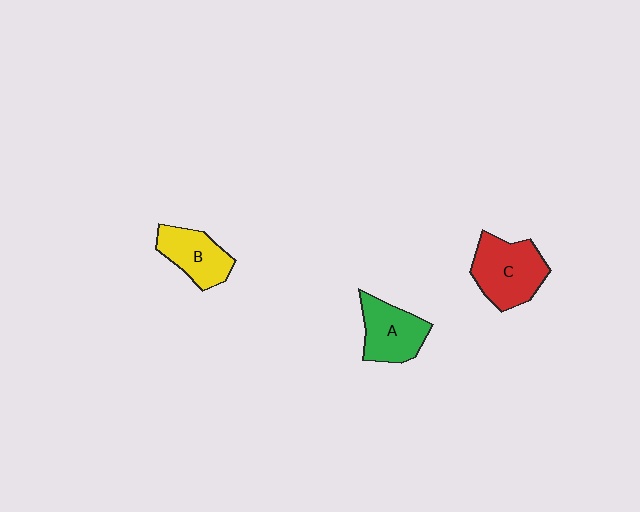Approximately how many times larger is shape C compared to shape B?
Approximately 1.4 times.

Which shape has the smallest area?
Shape B (yellow).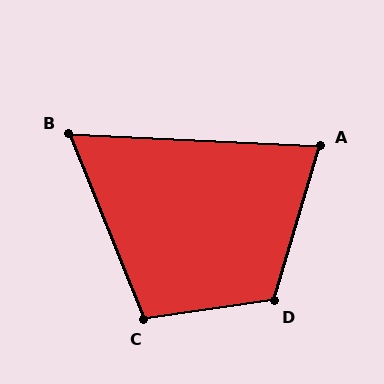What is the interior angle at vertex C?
Approximately 104 degrees (obtuse).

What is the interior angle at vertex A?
Approximately 76 degrees (acute).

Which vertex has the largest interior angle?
D, at approximately 115 degrees.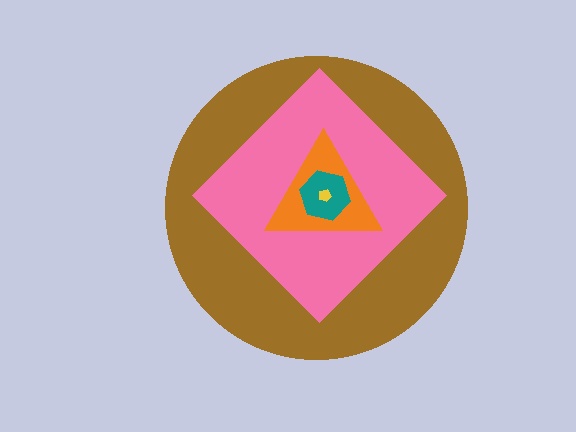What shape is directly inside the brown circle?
The pink diamond.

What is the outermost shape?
The brown circle.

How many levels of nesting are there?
5.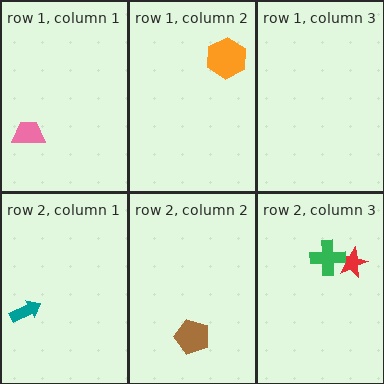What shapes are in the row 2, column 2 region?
The brown pentagon.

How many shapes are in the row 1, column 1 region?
1.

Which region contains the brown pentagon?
The row 2, column 2 region.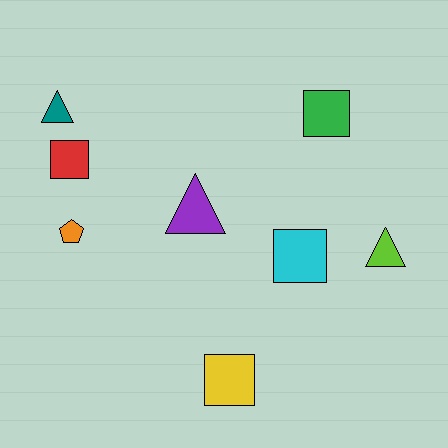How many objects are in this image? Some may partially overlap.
There are 8 objects.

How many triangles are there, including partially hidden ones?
There are 3 triangles.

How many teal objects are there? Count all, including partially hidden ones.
There is 1 teal object.